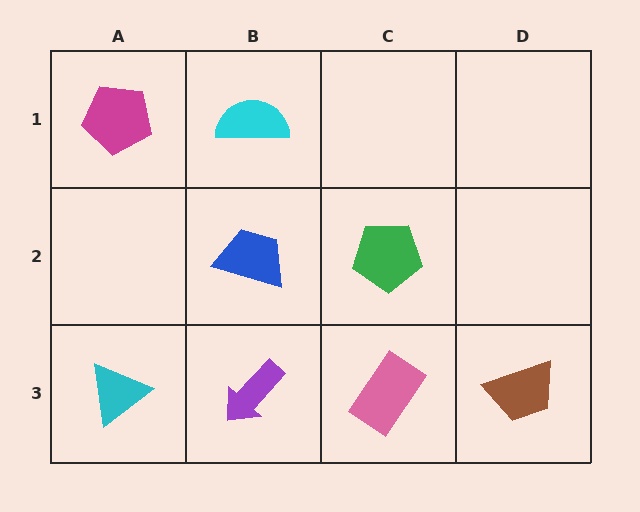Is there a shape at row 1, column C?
No, that cell is empty.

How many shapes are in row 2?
2 shapes.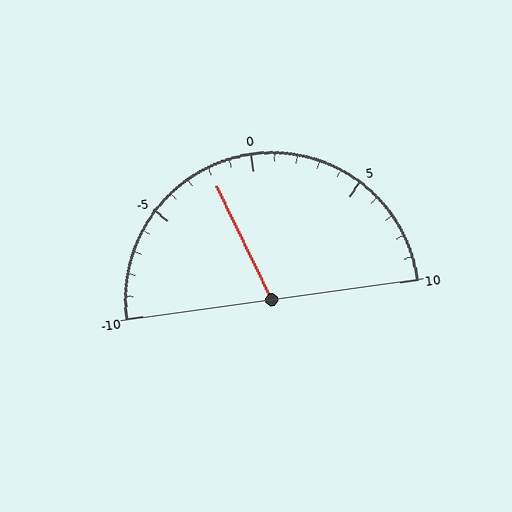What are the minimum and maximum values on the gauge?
The gauge ranges from -10 to 10.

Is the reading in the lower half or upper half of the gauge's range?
The reading is in the lower half of the range (-10 to 10).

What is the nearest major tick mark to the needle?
The nearest major tick mark is 0.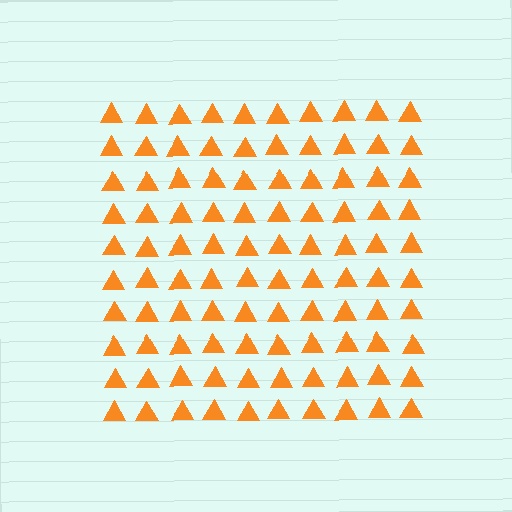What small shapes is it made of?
It is made of small triangles.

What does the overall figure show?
The overall figure shows a square.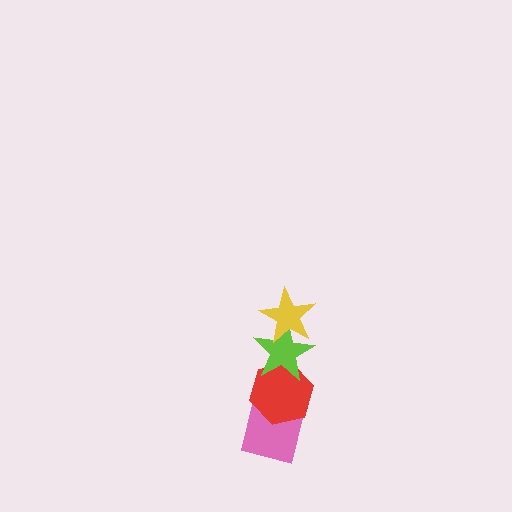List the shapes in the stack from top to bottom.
From top to bottom: the yellow star, the lime star, the red hexagon, the pink square.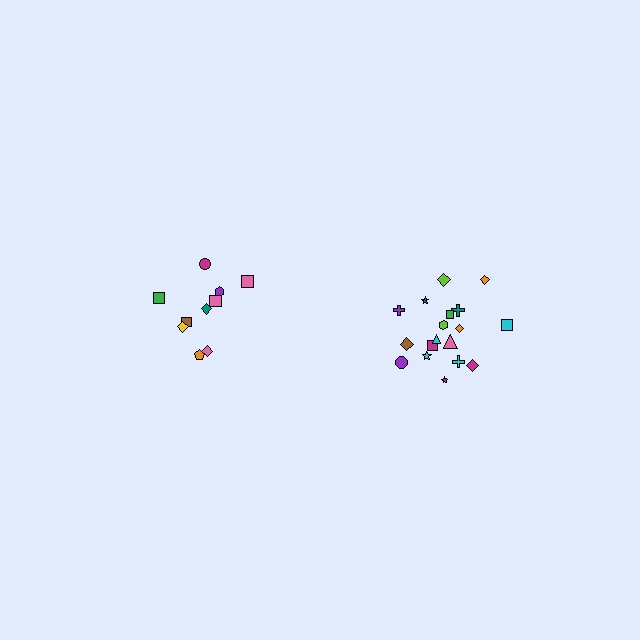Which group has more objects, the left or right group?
The right group.